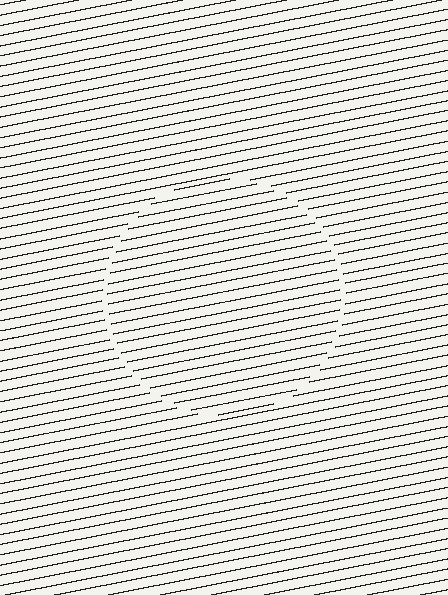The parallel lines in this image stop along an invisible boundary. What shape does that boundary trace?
An illusory circle. The interior of the shape contains the same grating, shifted by half a period — the contour is defined by the phase discontinuity where line-ends from the inner and outer gratings abut.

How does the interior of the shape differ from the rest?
The interior of the shape contains the same grating, shifted by half a period — the contour is defined by the phase discontinuity where line-ends from the inner and outer gratings abut.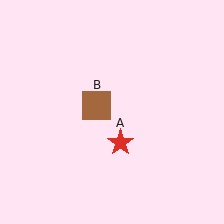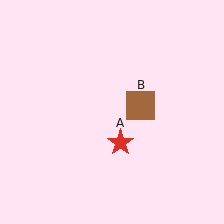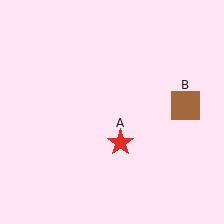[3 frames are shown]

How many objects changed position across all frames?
1 object changed position: brown square (object B).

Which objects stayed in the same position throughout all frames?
Red star (object A) remained stationary.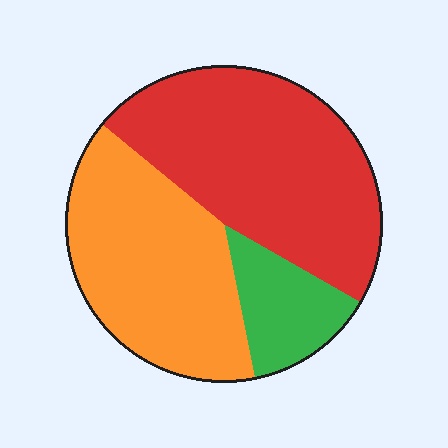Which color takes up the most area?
Red, at roughly 45%.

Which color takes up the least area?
Green, at roughly 15%.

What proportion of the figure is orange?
Orange covers 39% of the figure.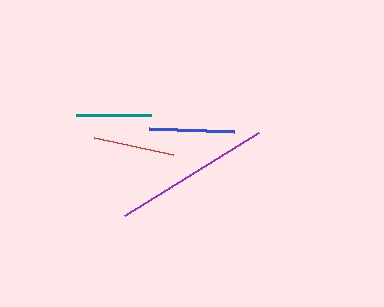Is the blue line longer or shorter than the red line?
The blue line is longer than the red line.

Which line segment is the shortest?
The teal line is the shortest at approximately 75 pixels.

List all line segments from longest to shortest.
From longest to shortest: purple, blue, red, teal.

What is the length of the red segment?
The red segment is approximately 81 pixels long.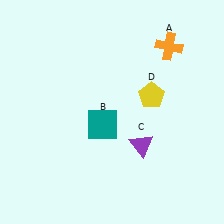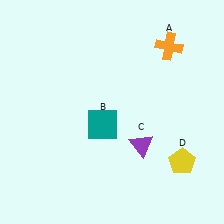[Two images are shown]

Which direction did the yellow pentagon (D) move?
The yellow pentagon (D) moved down.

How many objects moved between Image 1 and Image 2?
1 object moved between the two images.